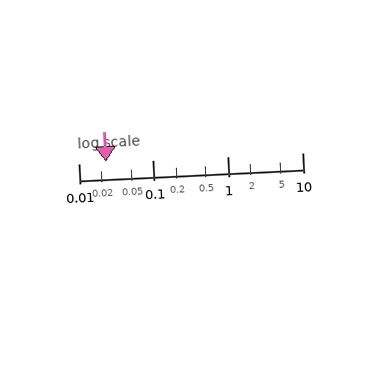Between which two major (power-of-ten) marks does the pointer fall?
The pointer is between 0.01 and 0.1.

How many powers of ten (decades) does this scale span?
The scale spans 3 decades, from 0.01 to 10.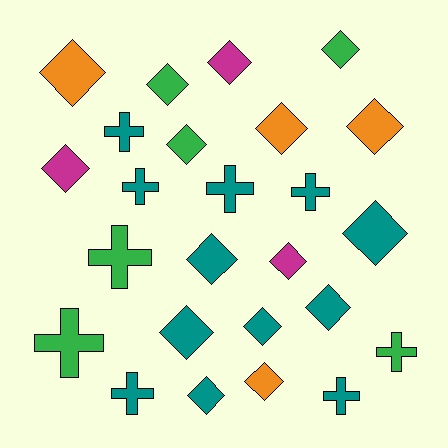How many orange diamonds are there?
There are 4 orange diamonds.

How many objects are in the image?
There are 25 objects.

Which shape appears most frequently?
Diamond, with 16 objects.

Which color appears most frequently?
Teal, with 12 objects.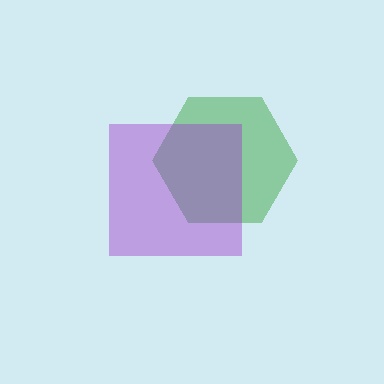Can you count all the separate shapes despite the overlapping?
Yes, there are 2 separate shapes.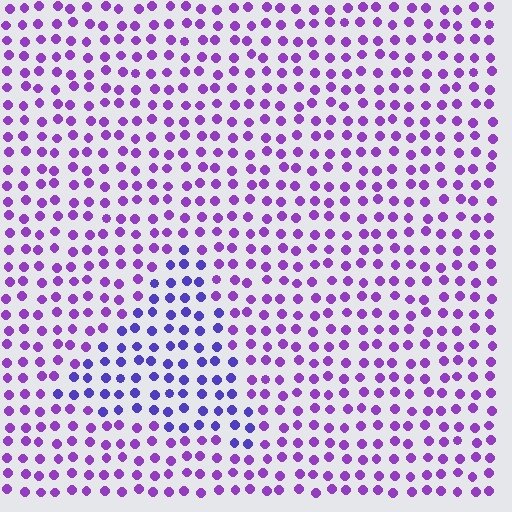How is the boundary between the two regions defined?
The boundary is defined purely by a slight shift in hue (about 30 degrees). Spacing, size, and orientation are identical on both sides.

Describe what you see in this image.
The image is filled with small purple elements in a uniform arrangement. A triangle-shaped region is visible where the elements are tinted to a slightly different hue, forming a subtle color boundary.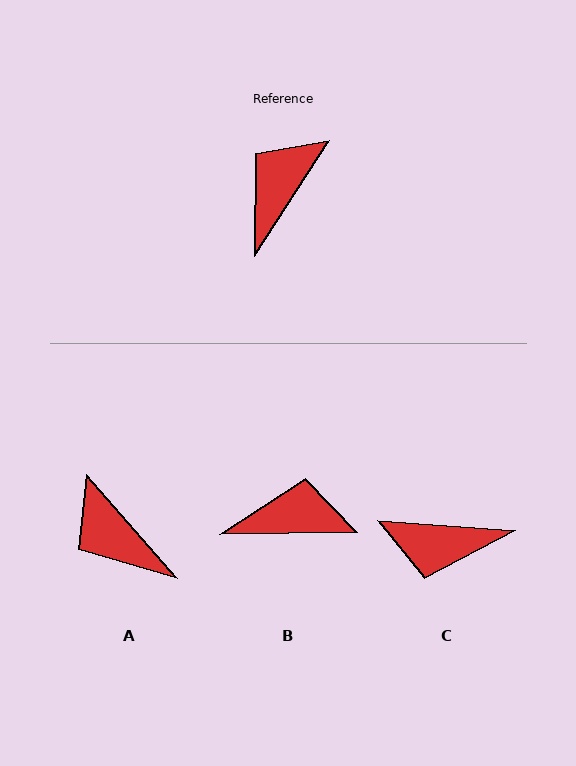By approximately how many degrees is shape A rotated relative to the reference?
Approximately 74 degrees counter-clockwise.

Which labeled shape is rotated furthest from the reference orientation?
C, about 118 degrees away.